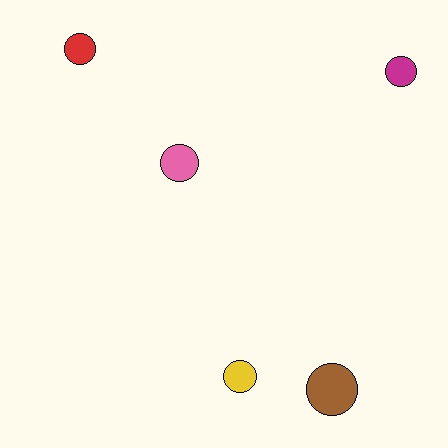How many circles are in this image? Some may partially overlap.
There are 5 circles.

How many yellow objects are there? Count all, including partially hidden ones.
There is 1 yellow object.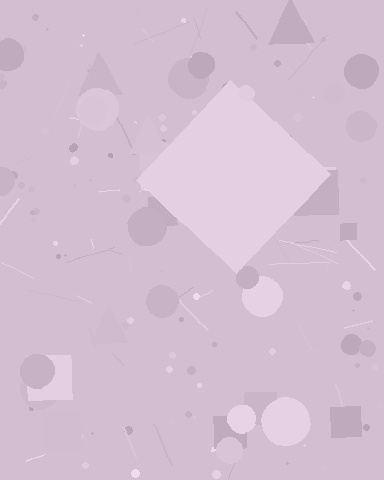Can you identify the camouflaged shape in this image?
The camouflaged shape is a diamond.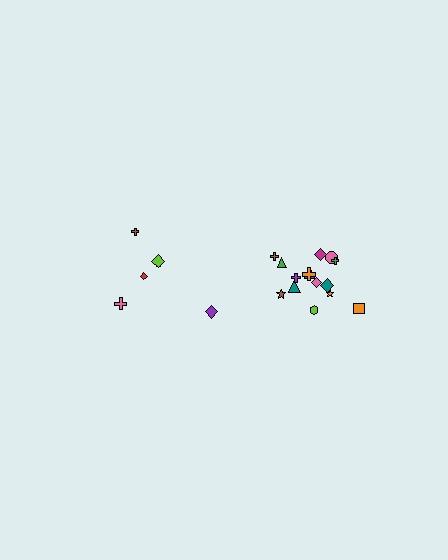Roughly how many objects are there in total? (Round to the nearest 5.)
Roughly 20 objects in total.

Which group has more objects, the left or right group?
The right group.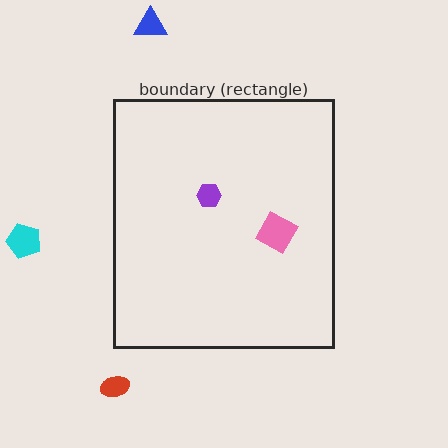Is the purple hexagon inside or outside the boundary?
Inside.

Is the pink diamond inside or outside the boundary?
Inside.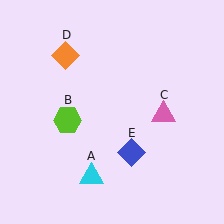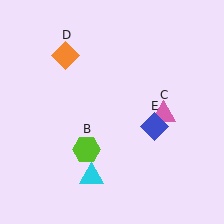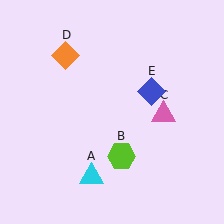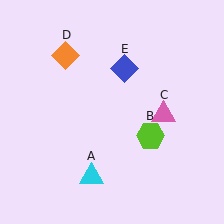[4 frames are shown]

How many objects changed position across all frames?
2 objects changed position: lime hexagon (object B), blue diamond (object E).